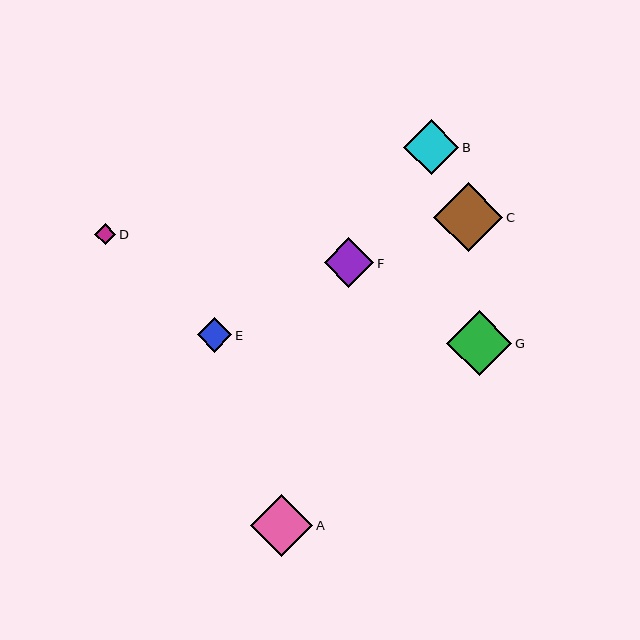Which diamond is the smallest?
Diamond D is the smallest with a size of approximately 21 pixels.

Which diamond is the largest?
Diamond C is the largest with a size of approximately 69 pixels.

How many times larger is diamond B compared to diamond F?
Diamond B is approximately 1.1 times the size of diamond F.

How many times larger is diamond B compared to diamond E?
Diamond B is approximately 1.6 times the size of diamond E.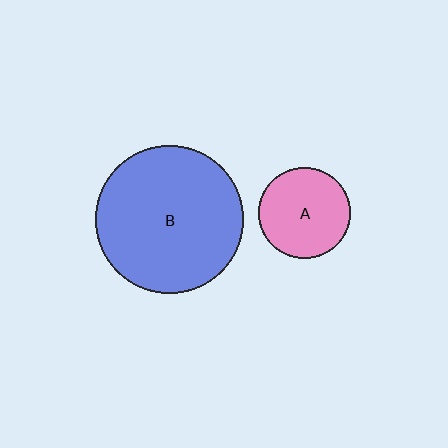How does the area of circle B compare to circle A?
Approximately 2.6 times.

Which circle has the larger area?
Circle B (blue).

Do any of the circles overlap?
No, none of the circles overlap.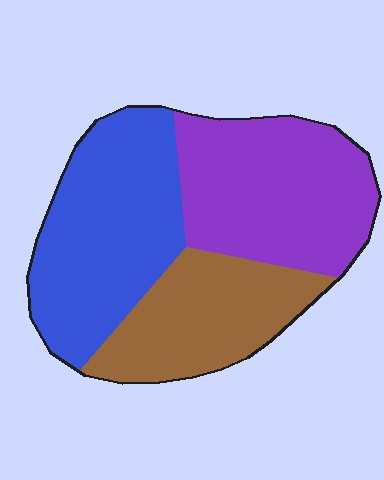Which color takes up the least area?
Brown, at roughly 25%.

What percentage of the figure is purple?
Purple takes up about three eighths (3/8) of the figure.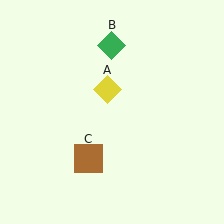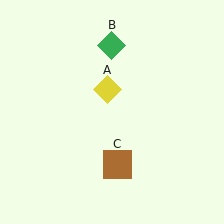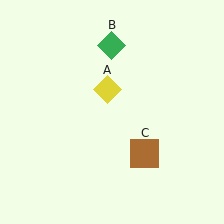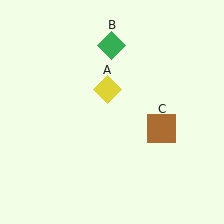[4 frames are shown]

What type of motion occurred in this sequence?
The brown square (object C) rotated counterclockwise around the center of the scene.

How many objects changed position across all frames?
1 object changed position: brown square (object C).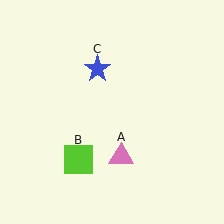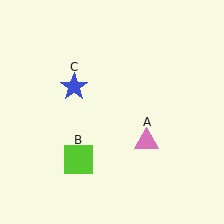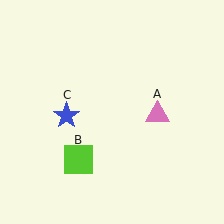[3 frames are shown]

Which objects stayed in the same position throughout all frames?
Lime square (object B) remained stationary.